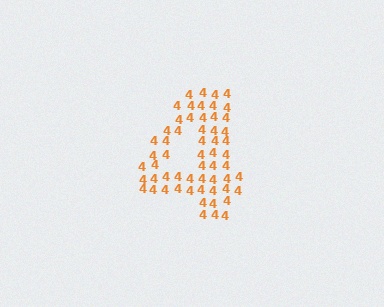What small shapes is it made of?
It is made of small digit 4's.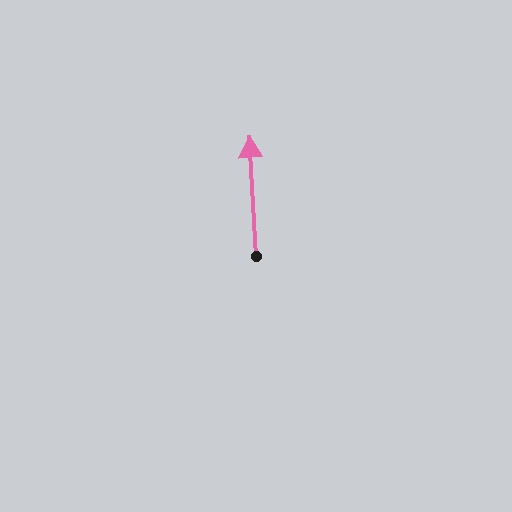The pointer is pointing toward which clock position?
Roughly 12 o'clock.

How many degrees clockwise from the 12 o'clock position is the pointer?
Approximately 357 degrees.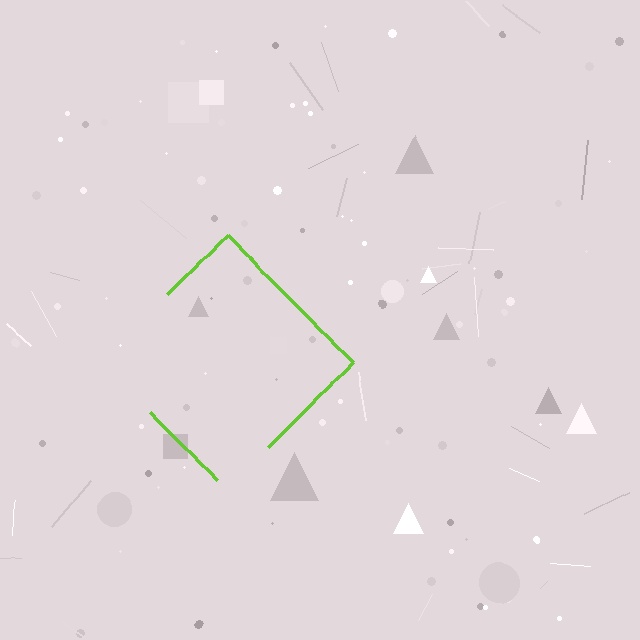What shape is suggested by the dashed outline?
The dashed outline suggests a diamond.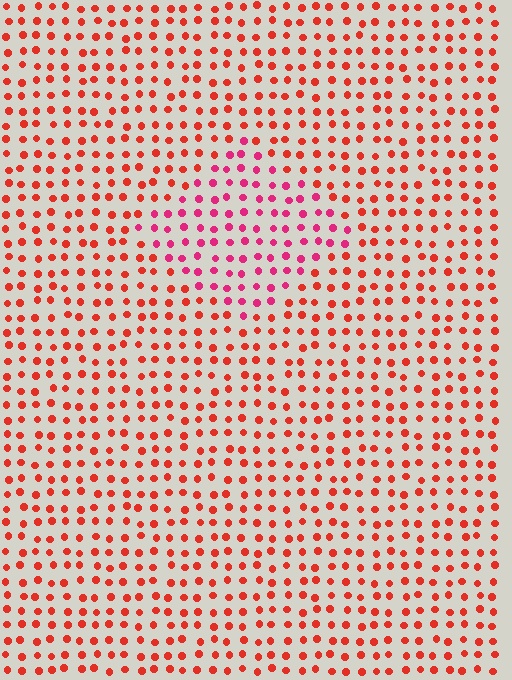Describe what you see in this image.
The image is filled with small red elements in a uniform arrangement. A diamond-shaped region is visible where the elements are tinted to a slightly different hue, forming a subtle color boundary.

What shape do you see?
I see a diamond.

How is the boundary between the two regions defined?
The boundary is defined purely by a slight shift in hue (about 31 degrees). Spacing, size, and orientation are identical on both sides.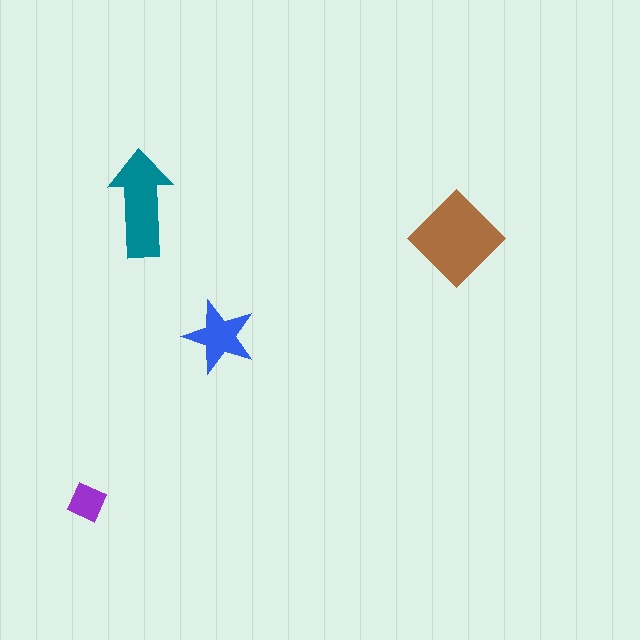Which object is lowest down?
The purple square is bottommost.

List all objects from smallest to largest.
The purple square, the blue star, the teal arrow, the brown diamond.